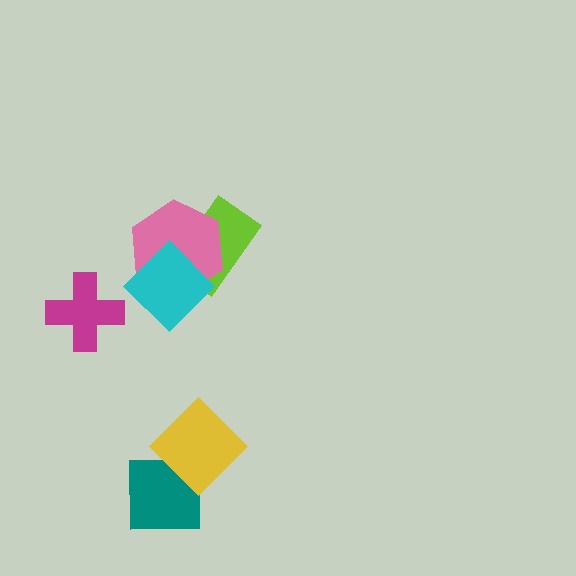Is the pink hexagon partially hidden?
Yes, it is partially covered by another shape.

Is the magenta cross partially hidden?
No, no other shape covers it.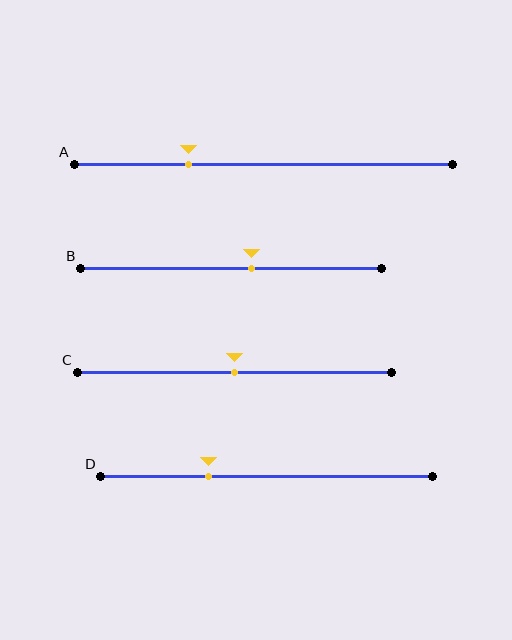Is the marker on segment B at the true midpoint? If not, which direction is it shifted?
No, the marker on segment B is shifted to the right by about 7% of the segment length.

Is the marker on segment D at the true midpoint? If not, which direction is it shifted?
No, the marker on segment D is shifted to the left by about 17% of the segment length.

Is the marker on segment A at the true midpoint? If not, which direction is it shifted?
No, the marker on segment A is shifted to the left by about 20% of the segment length.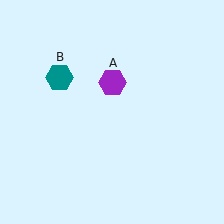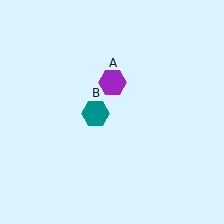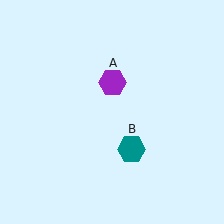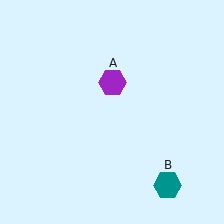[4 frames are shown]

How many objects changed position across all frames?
1 object changed position: teal hexagon (object B).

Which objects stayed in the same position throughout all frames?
Purple hexagon (object A) remained stationary.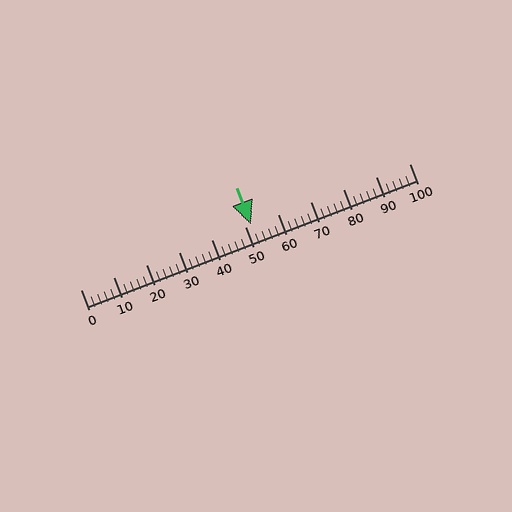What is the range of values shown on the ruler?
The ruler shows values from 0 to 100.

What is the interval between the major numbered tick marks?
The major tick marks are spaced 10 units apart.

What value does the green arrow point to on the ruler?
The green arrow points to approximately 52.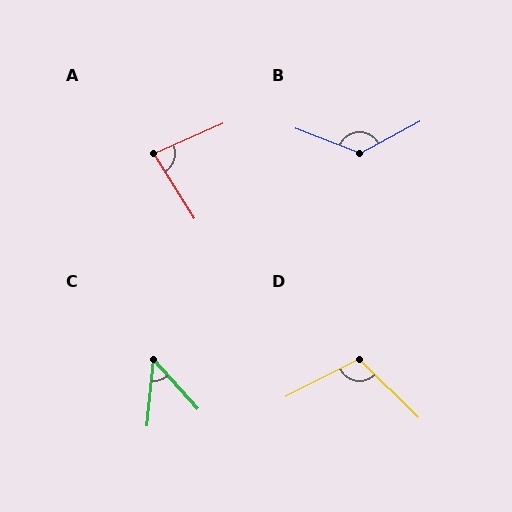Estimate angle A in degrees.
Approximately 82 degrees.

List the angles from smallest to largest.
C (47°), A (82°), D (108°), B (131°).